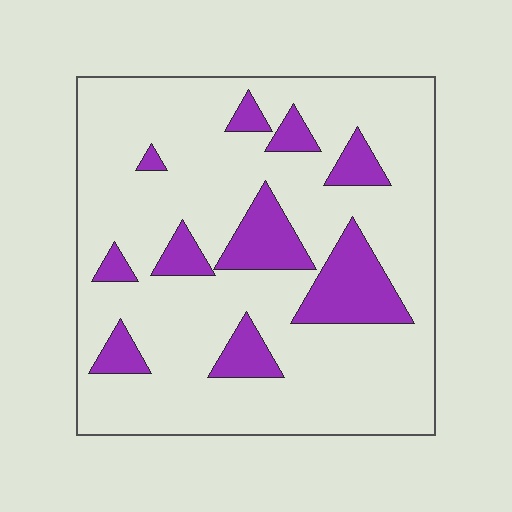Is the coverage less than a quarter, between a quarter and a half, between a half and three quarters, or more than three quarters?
Less than a quarter.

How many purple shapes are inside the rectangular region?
10.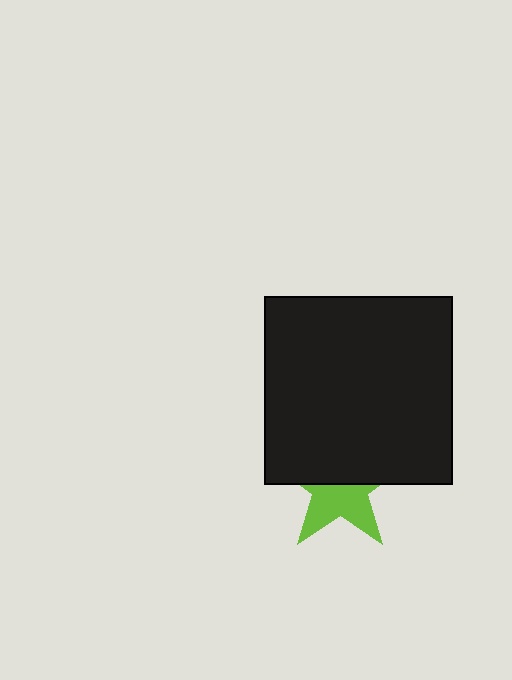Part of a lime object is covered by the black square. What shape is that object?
It is a star.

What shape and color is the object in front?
The object in front is a black square.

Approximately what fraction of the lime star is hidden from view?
Roughly 53% of the lime star is hidden behind the black square.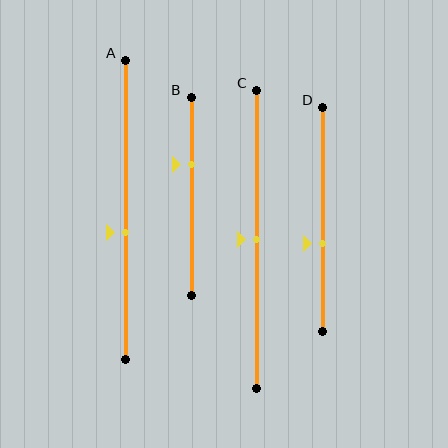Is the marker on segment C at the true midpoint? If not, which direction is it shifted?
Yes, the marker on segment C is at the true midpoint.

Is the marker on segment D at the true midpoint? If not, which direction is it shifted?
No, the marker on segment D is shifted downward by about 11% of the segment length.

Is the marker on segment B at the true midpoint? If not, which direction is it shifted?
No, the marker on segment B is shifted upward by about 16% of the segment length.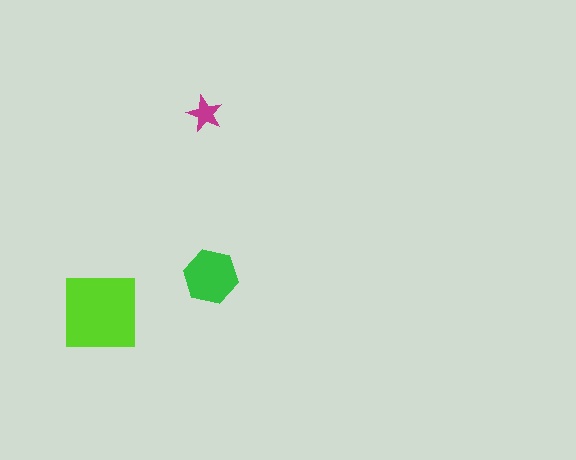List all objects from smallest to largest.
The magenta star, the green hexagon, the lime square.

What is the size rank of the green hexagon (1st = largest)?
2nd.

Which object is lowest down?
The lime square is bottommost.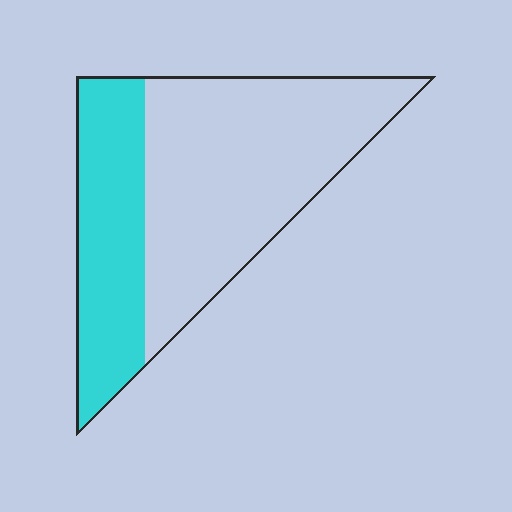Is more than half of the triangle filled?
No.